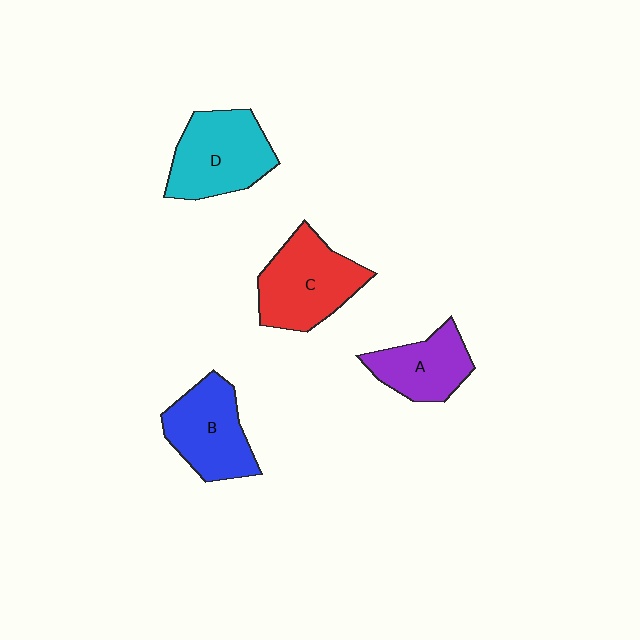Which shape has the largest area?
Shape C (red).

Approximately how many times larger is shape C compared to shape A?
Approximately 1.4 times.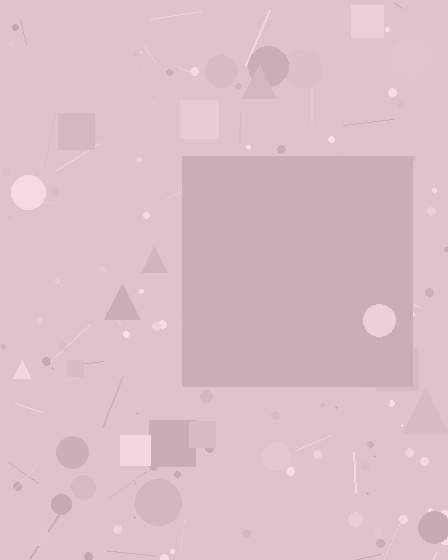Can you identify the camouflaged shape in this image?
The camouflaged shape is a square.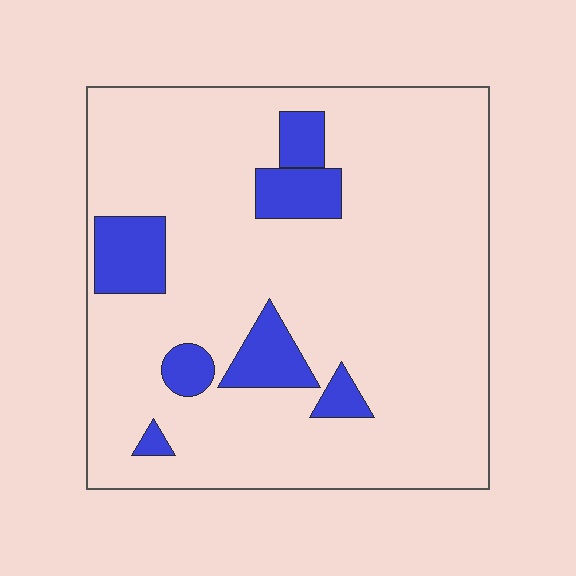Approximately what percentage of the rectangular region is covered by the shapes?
Approximately 15%.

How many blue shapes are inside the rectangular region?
7.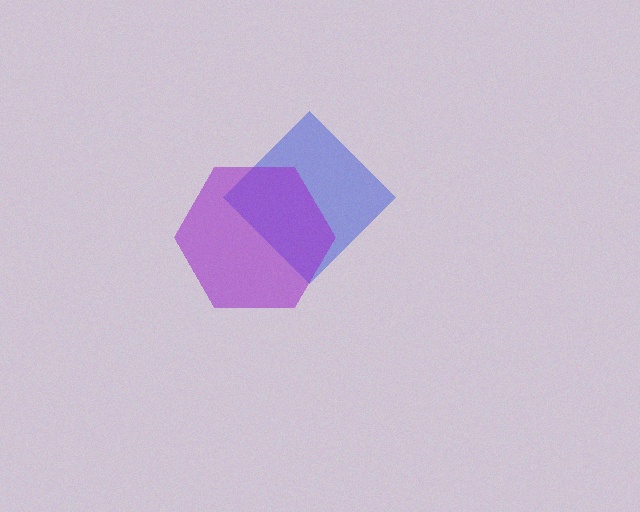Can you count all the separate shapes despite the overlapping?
Yes, there are 2 separate shapes.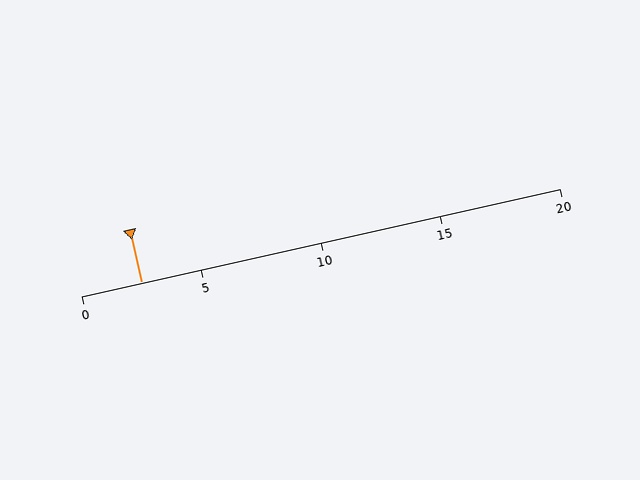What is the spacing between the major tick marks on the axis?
The major ticks are spaced 5 apart.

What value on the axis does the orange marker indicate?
The marker indicates approximately 2.5.